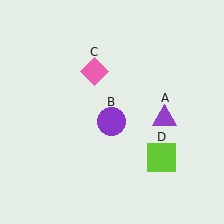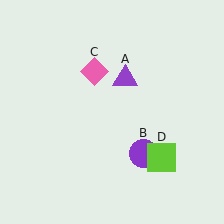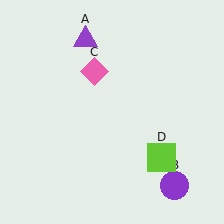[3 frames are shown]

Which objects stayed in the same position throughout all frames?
Pink diamond (object C) and lime square (object D) remained stationary.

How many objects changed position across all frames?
2 objects changed position: purple triangle (object A), purple circle (object B).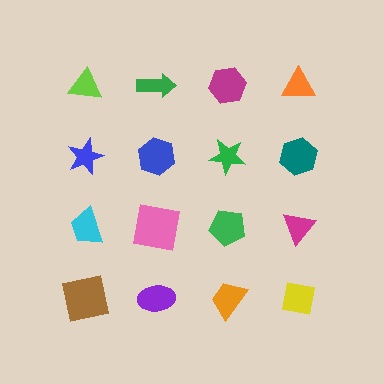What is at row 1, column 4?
An orange triangle.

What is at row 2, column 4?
A teal hexagon.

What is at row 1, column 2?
A green arrow.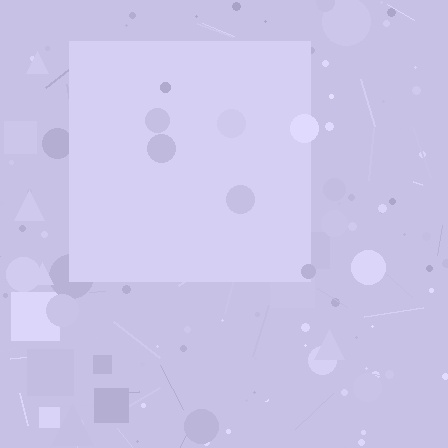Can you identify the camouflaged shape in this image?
The camouflaged shape is a square.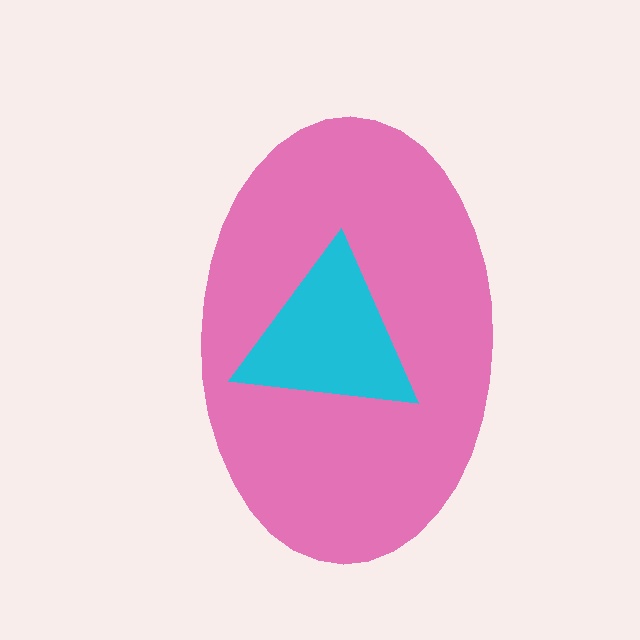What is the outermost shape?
The pink ellipse.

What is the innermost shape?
The cyan triangle.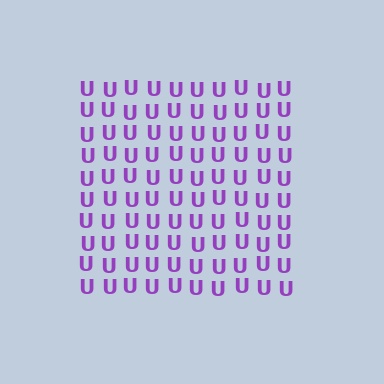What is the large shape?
The large shape is a square.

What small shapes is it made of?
It is made of small letter U's.